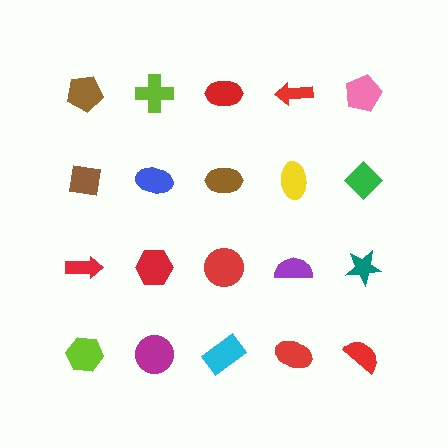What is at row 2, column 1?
A brown square.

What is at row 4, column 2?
A magenta circle.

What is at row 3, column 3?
A red circle.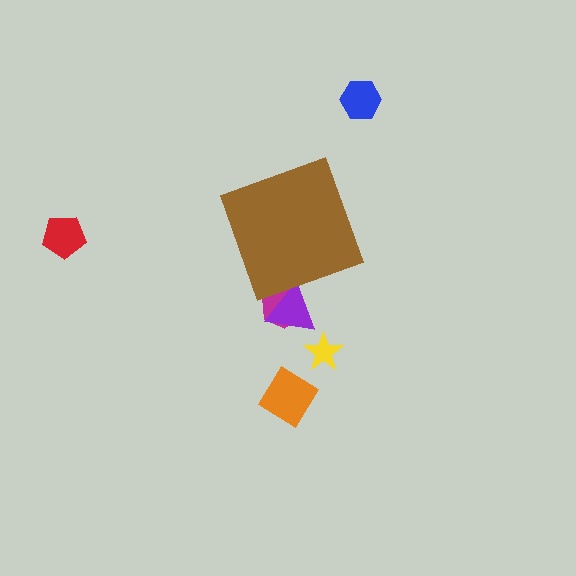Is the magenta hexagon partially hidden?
Yes, the magenta hexagon is partially hidden behind the brown diamond.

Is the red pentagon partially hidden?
No, the red pentagon is fully visible.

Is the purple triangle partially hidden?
Yes, the purple triangle is partially hidden behind the brown diamond.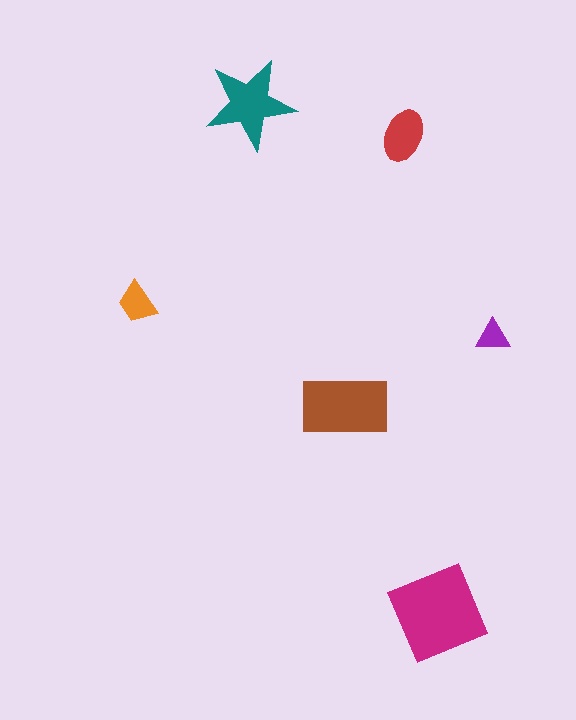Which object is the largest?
The magenta square.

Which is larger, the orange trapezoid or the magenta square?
The magenta square.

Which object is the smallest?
The purple triangle.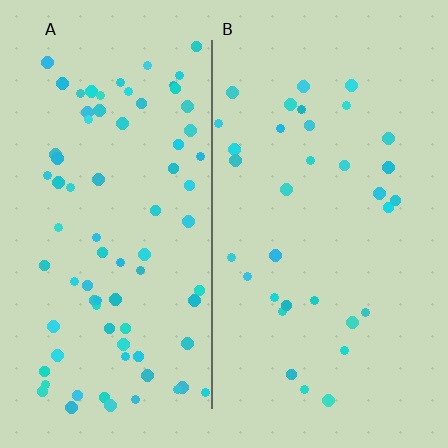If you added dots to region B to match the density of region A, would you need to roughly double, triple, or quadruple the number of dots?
Approximately double.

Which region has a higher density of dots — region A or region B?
A (the left).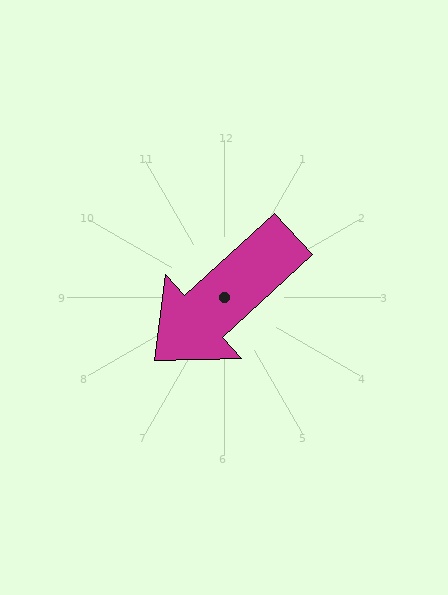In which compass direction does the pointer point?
Southwest.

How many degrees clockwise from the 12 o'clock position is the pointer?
Approximately 228 degrees.